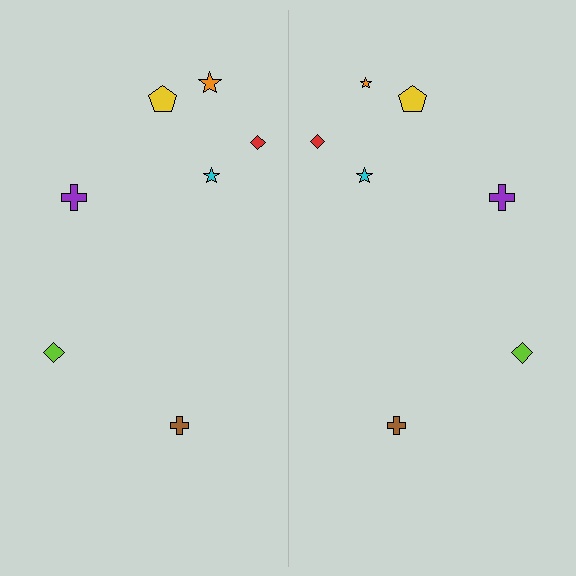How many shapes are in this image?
There are 14 shapes in this image.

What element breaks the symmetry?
The orange star on the right side has a different size than its mirror counterpart.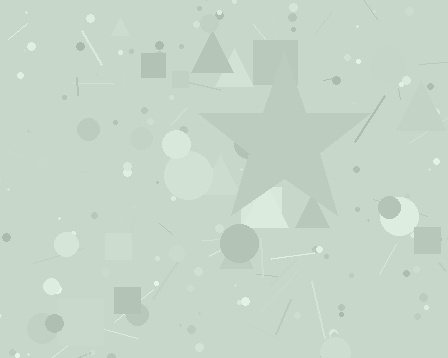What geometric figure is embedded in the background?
A star is embedded in the background.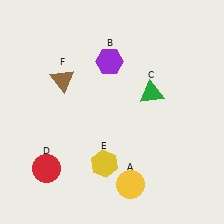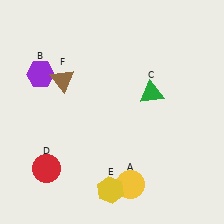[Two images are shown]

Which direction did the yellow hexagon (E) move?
The yellow hexagon (E) moved down.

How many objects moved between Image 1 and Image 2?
2 objects moved between the two images.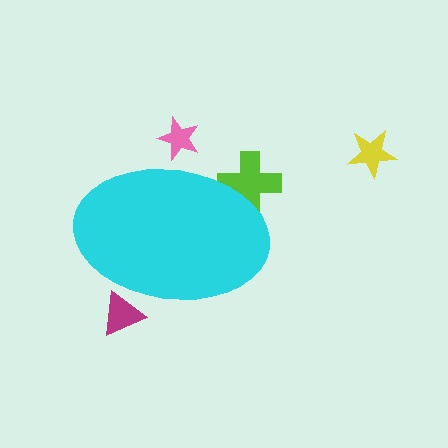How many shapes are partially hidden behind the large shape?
3 shapes are partially hidden.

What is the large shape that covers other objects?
A cyan ellipse.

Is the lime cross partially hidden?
Yes, the lime cross is partially hidden behind the cyan ellipse.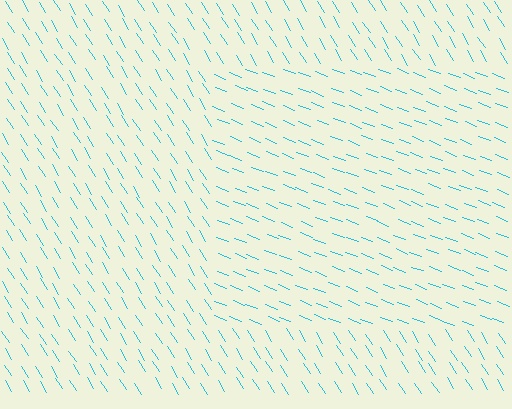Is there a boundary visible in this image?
Yes, there is a texture boundary formed by a change in line orientation.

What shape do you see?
I see a rectangle.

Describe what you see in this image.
The image is filled with small cyan line segments. A rectangle region in the image has lines oriented differently from the surrounding lines, creating a visible texture boundary.